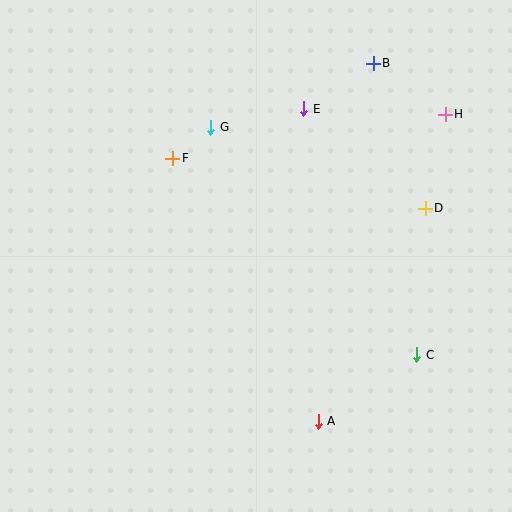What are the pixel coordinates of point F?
Point F is at (173, 158).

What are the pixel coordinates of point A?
Point A is at (318, 421).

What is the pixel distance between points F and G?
The distance between F and G is 49 pixels.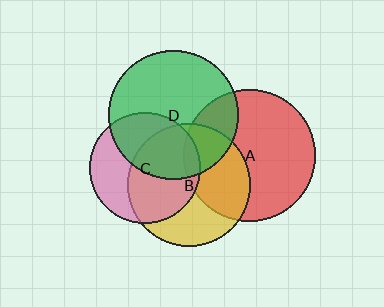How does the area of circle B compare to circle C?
Approximately 1.2 times.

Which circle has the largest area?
Circle A (red).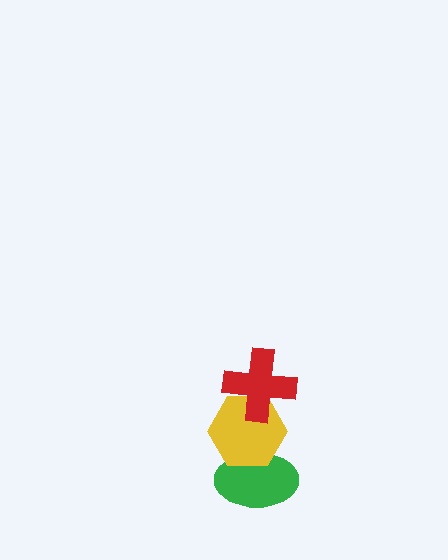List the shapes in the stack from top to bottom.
From top to bottom: the red cross, the yellow hexagon, the green ellipse.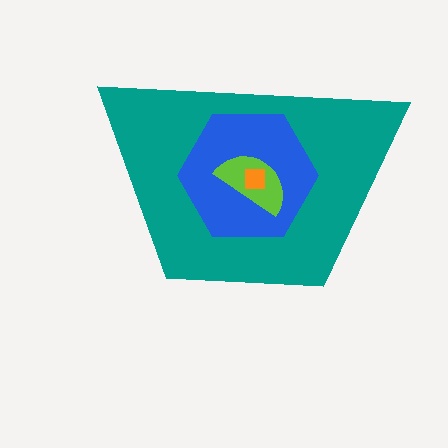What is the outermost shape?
The teal trapezoid.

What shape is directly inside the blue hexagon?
The lime semicircle.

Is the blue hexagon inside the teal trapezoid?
Yes.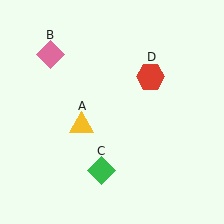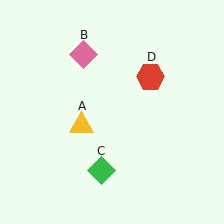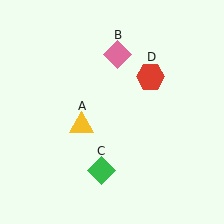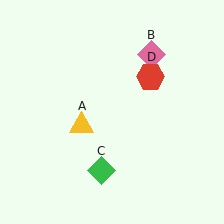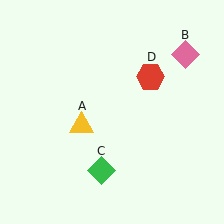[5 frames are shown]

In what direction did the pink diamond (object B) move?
The pink diamond (object B) moved right.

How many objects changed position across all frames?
1 object changed position: pink diamond (object B).